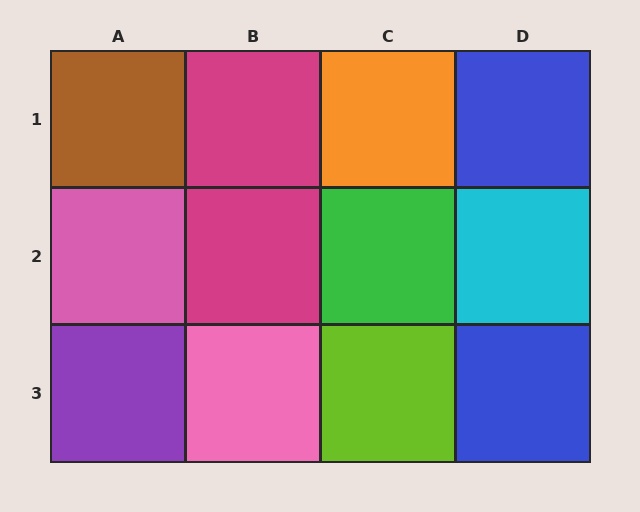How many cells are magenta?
2 cells are magenta.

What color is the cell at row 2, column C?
Green.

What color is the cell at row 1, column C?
Orange.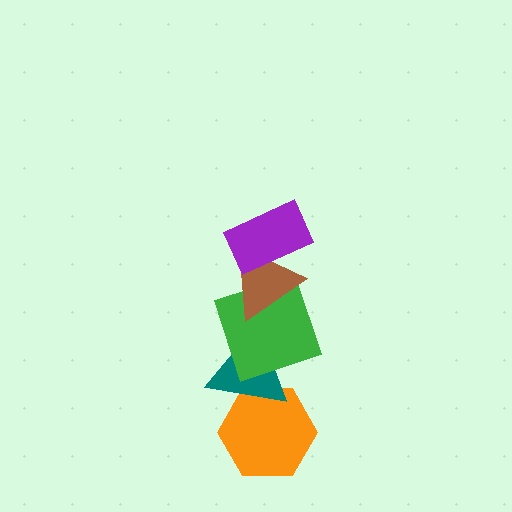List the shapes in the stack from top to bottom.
From top to bottom: the purple rectangle, the brown triangle, the green square, the teal triangle, the orange hexagon.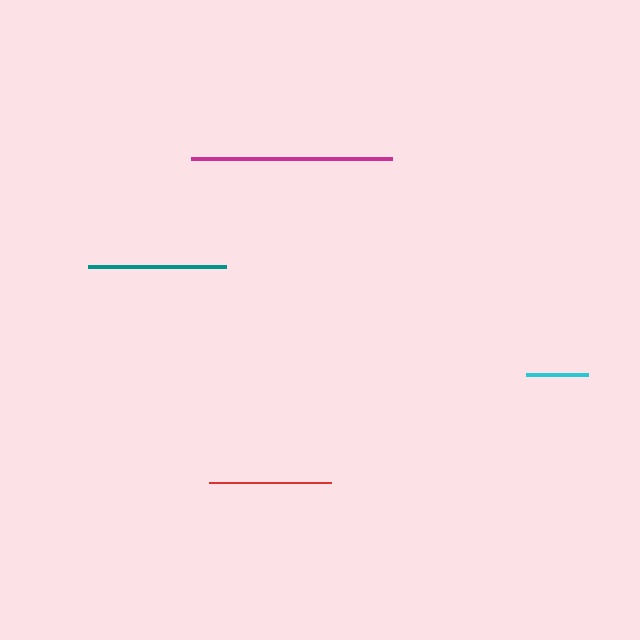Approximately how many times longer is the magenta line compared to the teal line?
The magenta line is approximately 1.5 times the length of the teal line.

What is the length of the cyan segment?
The cyan segment is approximately 62 pixels long.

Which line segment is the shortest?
The cyan line is the shortest at approximately 62 pixels.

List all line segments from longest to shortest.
From longest to shortest: magenta, teal, red, cyan.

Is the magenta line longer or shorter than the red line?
The magenta line is longer than the red line.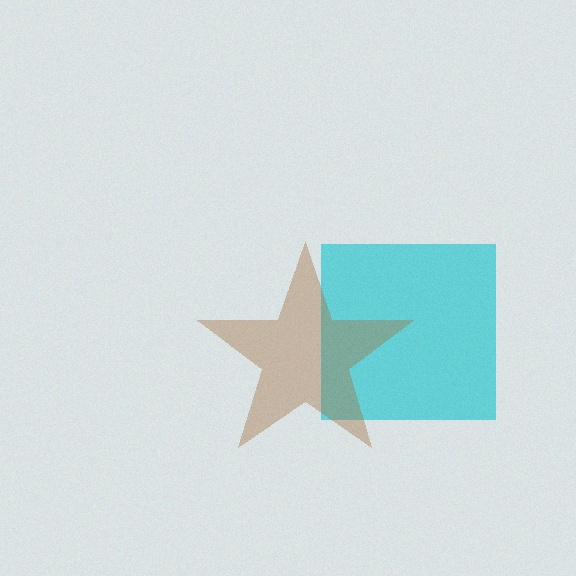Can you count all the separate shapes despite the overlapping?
Yes, there are 2 separate shapes.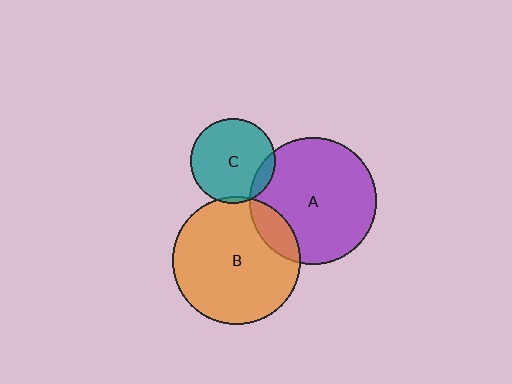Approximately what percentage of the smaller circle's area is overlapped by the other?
Approximately 15%.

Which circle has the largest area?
Circle B (orange).